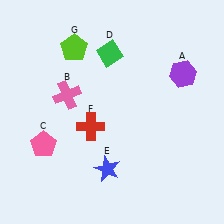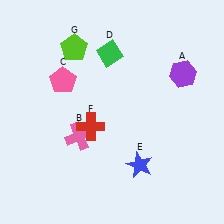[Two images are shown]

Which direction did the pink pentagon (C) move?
The pink pentagon (C) moved up.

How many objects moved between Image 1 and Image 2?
3 objects moved between the two images.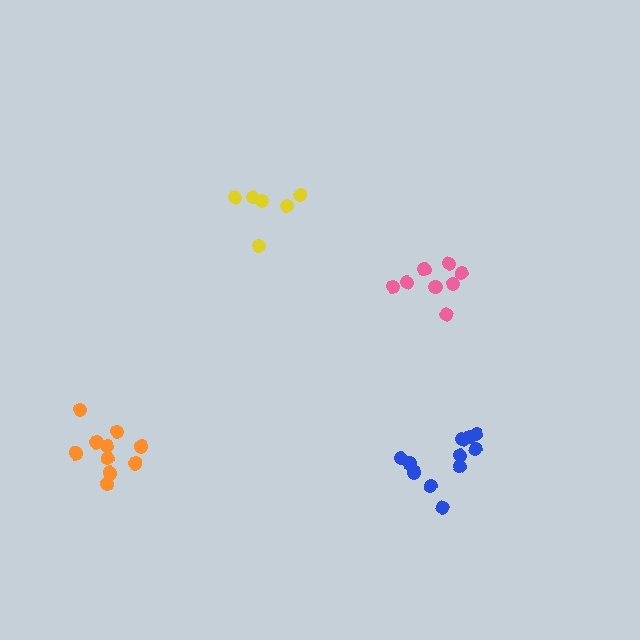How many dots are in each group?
Group 1: 6 dots, Group 2: 11 dots, Group 3: 10 dots, Group 4: 8 dots (35 total).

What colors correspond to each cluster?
The clusters are colored: yellow, blue, orange, pink.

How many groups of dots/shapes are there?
There are 4 groups.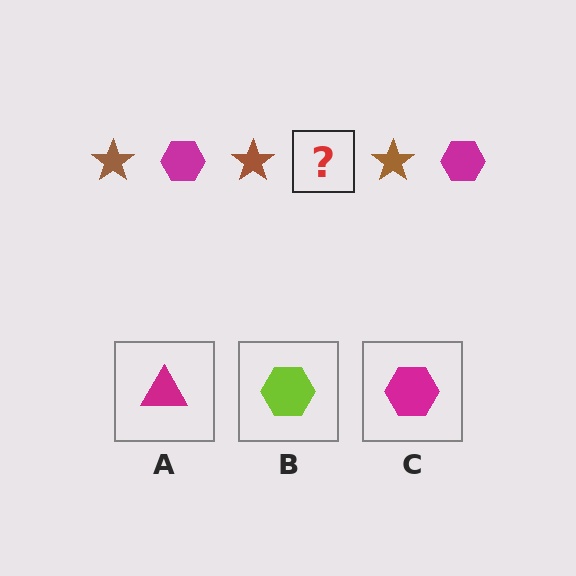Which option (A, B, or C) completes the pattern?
C.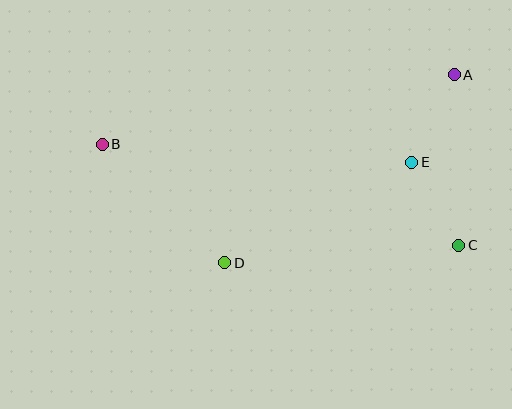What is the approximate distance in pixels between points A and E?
The distance between A and E is approximately 98 pixels.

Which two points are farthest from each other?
Points B and C are farthest from each other.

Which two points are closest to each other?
Points C and E are closest to each other.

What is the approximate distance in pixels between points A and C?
The distance between A and C is approximately 170 pixels.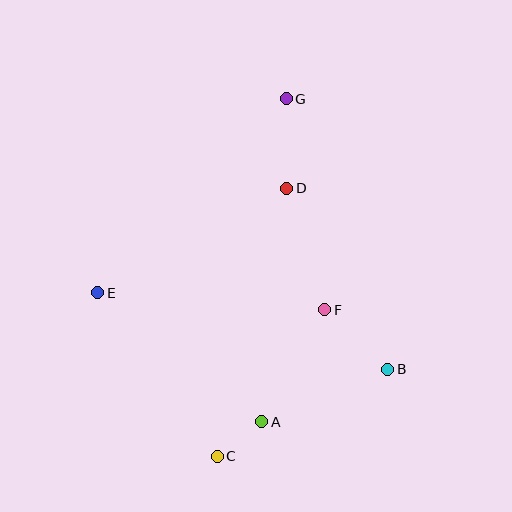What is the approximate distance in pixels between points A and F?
The distance between A and F is approximately 128 pixels.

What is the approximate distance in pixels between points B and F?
The distance between B and F is approximately 87 pixels.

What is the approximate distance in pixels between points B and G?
The distance between B and G is approximately 289 pixels.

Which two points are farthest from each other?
Points C and G are farthest from each other.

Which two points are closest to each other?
Points A and C are closest to each other.